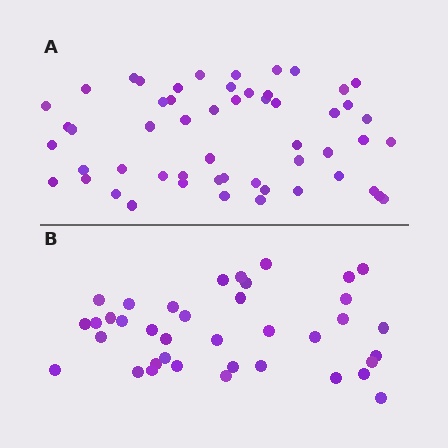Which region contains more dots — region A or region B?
Region A (the top region) has more dots.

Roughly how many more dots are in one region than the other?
Region A has approximately 15 more dots than region B.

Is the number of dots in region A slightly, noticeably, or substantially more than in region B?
Region A has noticeably more, but not dramatically so. The ratio is roughly 1.4 to 1.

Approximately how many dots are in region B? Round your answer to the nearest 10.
About 40 dots. (The exact count is 38, which rounds to 40.)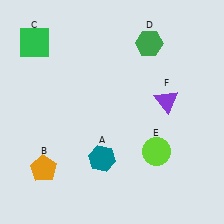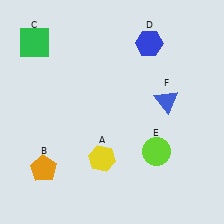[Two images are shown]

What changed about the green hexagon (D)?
In Image 1, D is green. In Image 2, it changed to blue.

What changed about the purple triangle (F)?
In Image 1, F is purple. In Image 2, it changed to blue.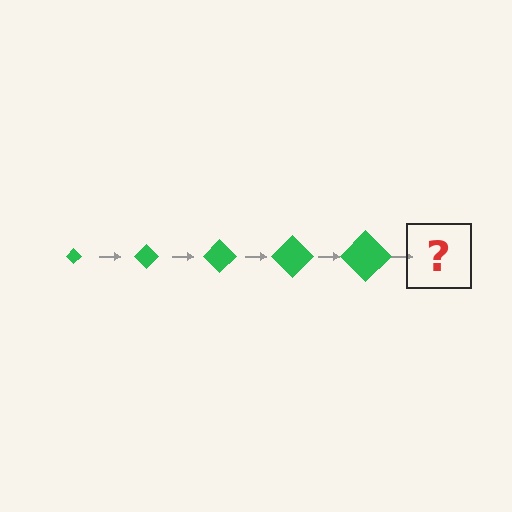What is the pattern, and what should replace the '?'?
The pattern is that the diamond gets progressively larger each step. The '?' should be a green diamond, larger than the previous one.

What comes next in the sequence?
The next element should be a green diamond, larger than the previous one.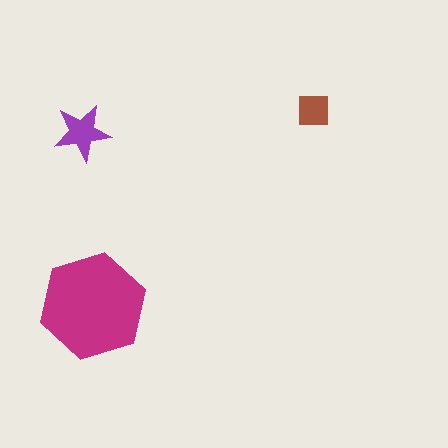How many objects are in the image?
There are 3 objects in the image.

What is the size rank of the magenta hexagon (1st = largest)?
1st.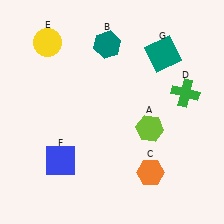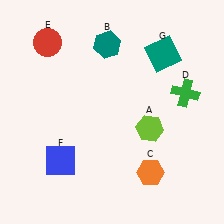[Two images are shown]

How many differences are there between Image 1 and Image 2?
There is 1 difference between the two images.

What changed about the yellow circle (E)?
In Image 1, E is yellow. In Image 2, it changed to red.